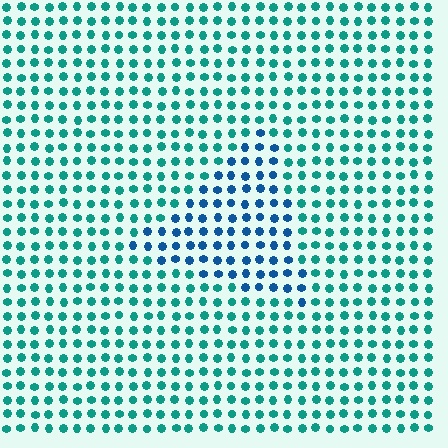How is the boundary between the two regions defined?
The boundary is defined purely by a slight shift in hue (about 38 degrees). Spacing, size, and orientation are identical on both sides.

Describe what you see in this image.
The image is filled with small teal elements in a uniform arrangement. A triangle-shaped region is visible where the elements are tinted to a slightly different hue, forming a subtle color boundary.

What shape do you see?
I see a triangle.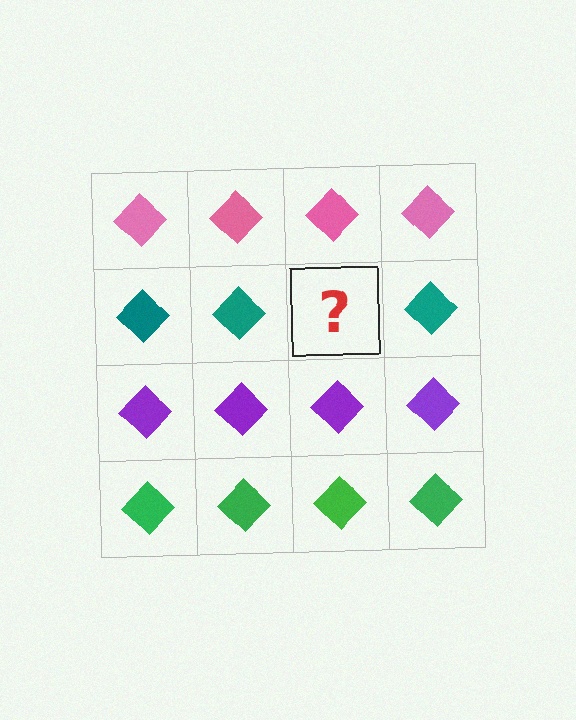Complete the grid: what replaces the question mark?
The question mark should be replaced with a teal diamond.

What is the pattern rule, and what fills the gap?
The rule is that each row has a consistent color. The gap should be filled with a teal diamond.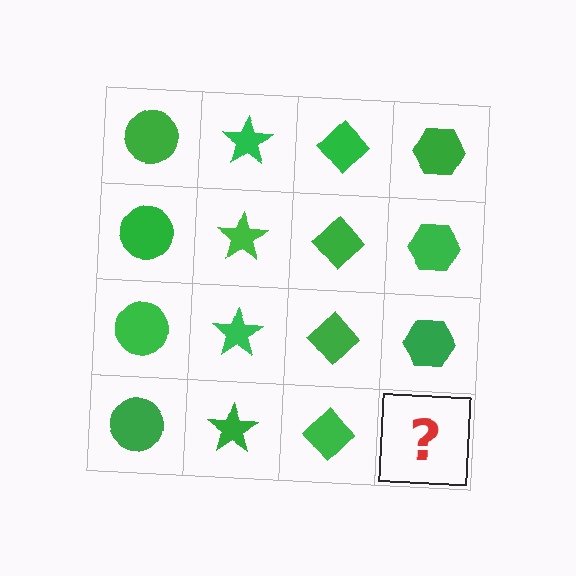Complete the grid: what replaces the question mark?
The question mark should be replaced with a green hexagon.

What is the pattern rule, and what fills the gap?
The rule is that each column has a consistent shape. The gap should be filled with a green hexagon.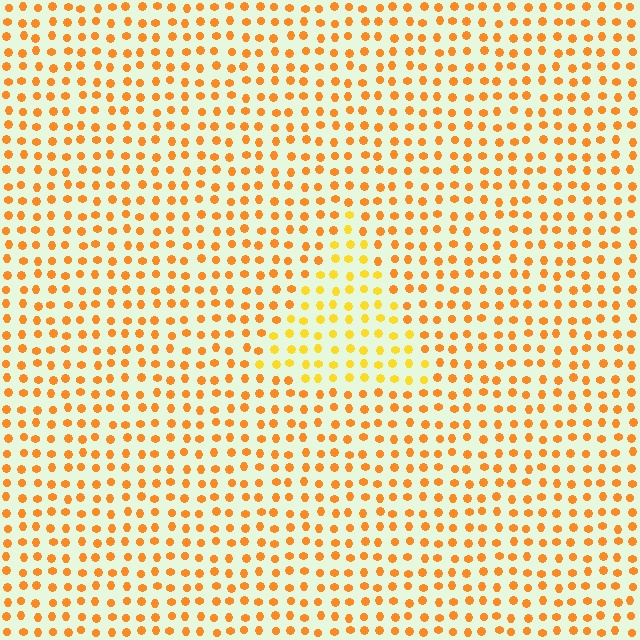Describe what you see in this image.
The image is filled with small orange elements in a uniform arrangement. A triangle-shaped region is visible where the elements are tinted to a slightly different hue, forming a subtle color boundary.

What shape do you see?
I see a triangle.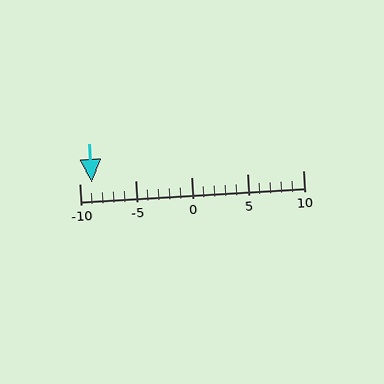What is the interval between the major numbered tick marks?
The major tick marks are spaced 5 units apart.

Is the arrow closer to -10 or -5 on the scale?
The arrow is closer to -10.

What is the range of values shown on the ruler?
The ruler shows values from -10 to 10.